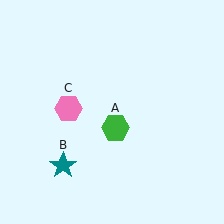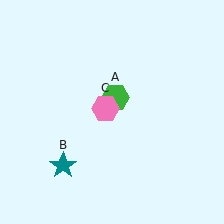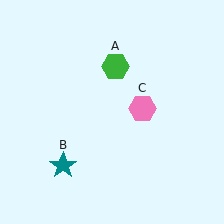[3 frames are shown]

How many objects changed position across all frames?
2 objects changed position: green hexagon (object A), pink hexagon (object C).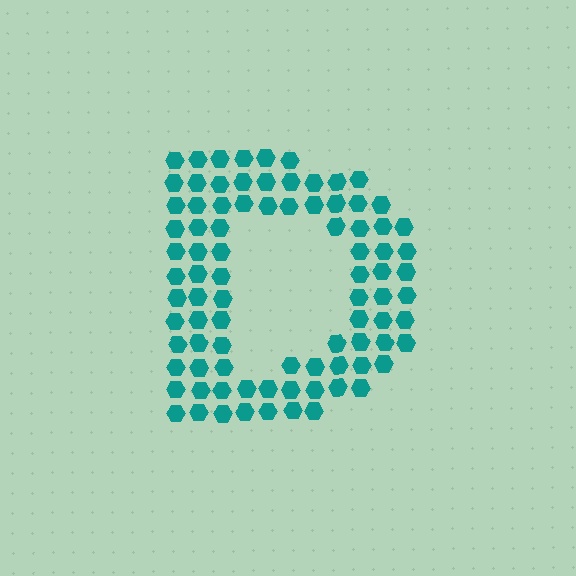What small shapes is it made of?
It is made of small hexagons.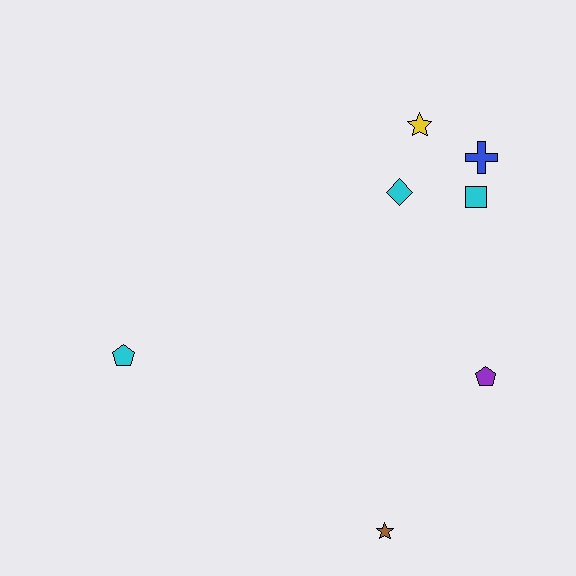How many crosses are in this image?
There is 1 cross.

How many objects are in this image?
There are 7 objects.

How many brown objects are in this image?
There is 1 brown object.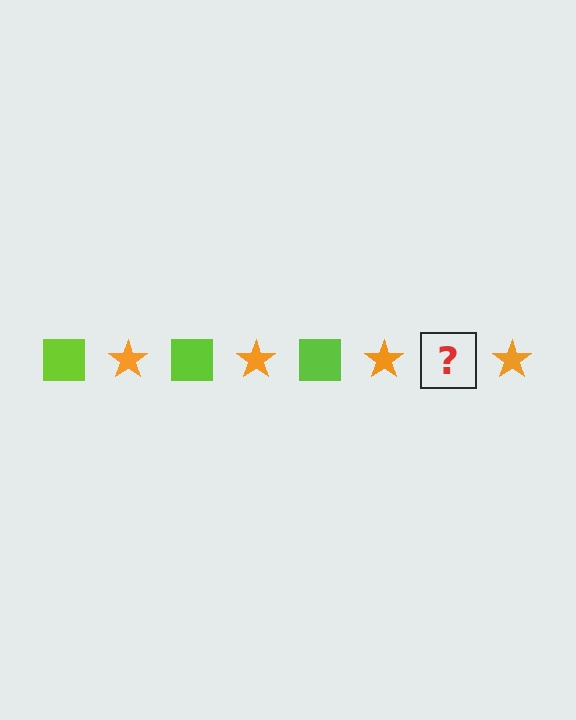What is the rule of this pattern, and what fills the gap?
The rule is that the pattern alternates between lime square and orange star. The gap should be filled with a lime square.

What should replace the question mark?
The question mark should be replaced with a lime square.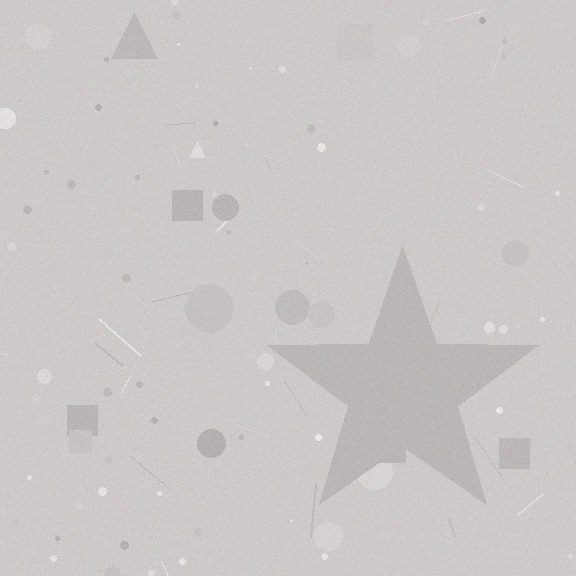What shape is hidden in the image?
A star is hidden in the image.